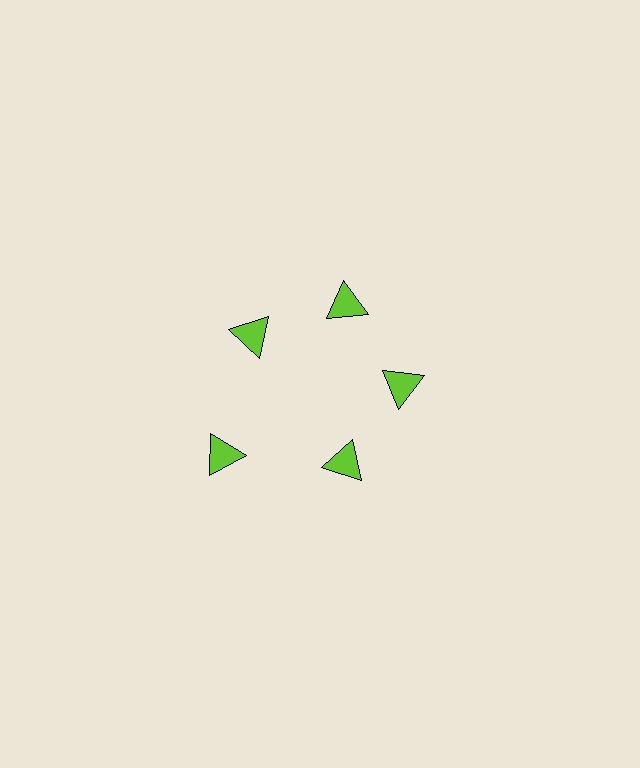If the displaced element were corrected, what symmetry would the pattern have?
It would have 5-fold rotational symmetry — the pattern would map onto itself every 72 degrees.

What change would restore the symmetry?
The symmetry would be restored by moving it inward, back onto the ring so that all 5 triangles sit at equal angles and equal distance from the center.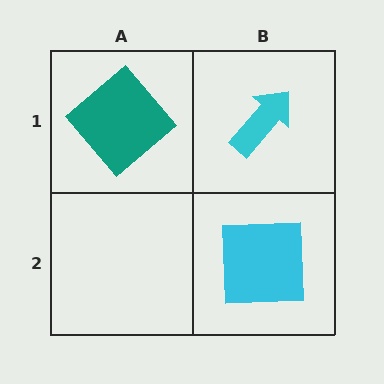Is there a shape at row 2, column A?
No, that cell is empty.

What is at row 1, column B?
A cyan arrow.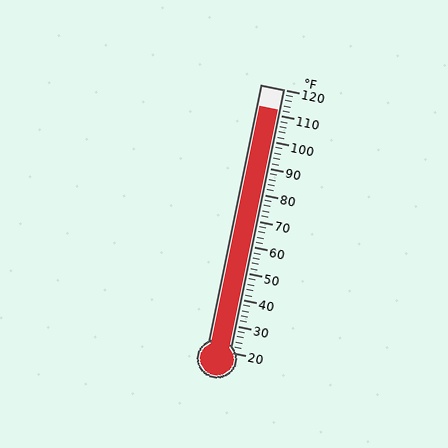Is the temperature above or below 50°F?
The temperature is above 50°F.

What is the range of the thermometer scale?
The thermometer scale ranges from 20°F to 120°F.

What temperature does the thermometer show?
The thermometer shows approximately 112°F.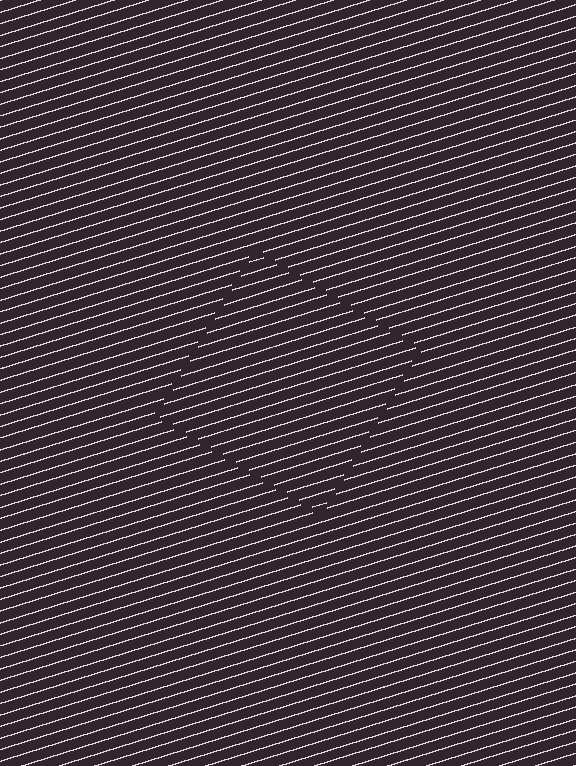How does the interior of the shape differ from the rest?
The interior of the shape contains the same grating, shifted by half a period — the contour is defined by the phase discontinuity where line-ends from the inner and outer gratings abut.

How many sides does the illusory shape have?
4 sides — the line-ends trace a square.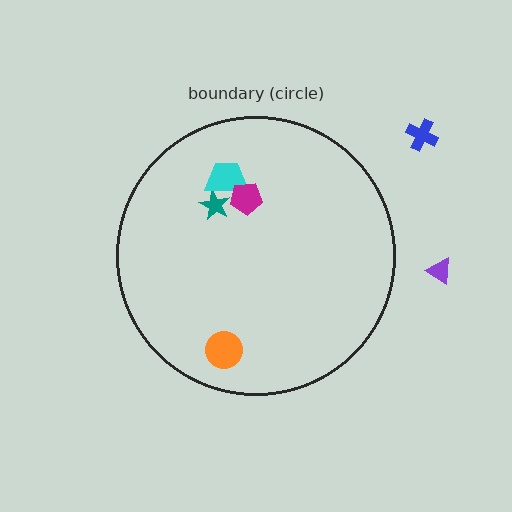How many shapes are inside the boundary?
4 inside, 2 outside.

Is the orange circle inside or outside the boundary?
Inside.